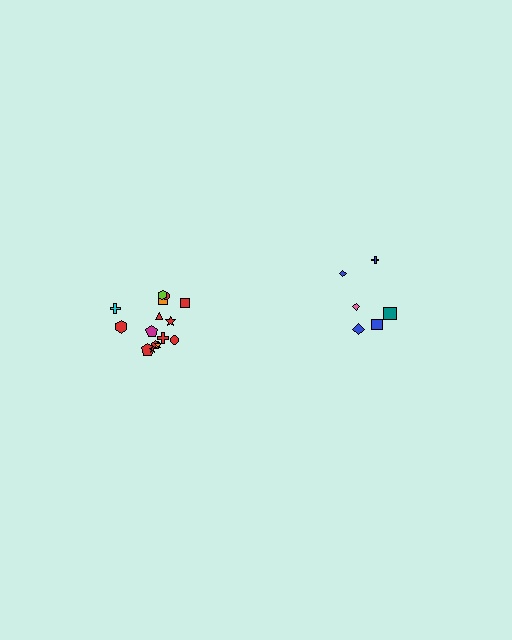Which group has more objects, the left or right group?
The left group.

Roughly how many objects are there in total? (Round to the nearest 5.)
Roughly 20 objects in total.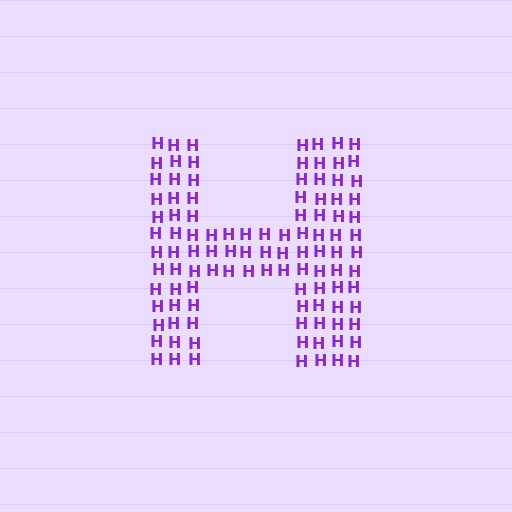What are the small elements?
The small elements are letter H's.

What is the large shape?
The large shape is the letter H.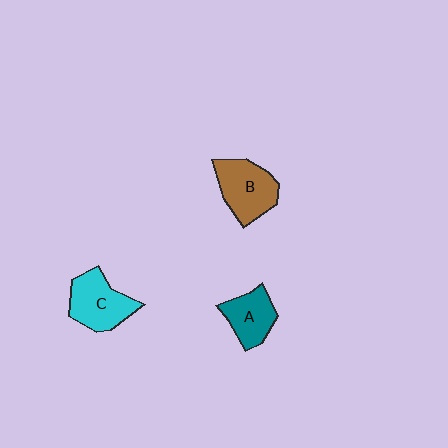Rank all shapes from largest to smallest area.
From largest to smallest: B (brown), C (cyan), A (teal).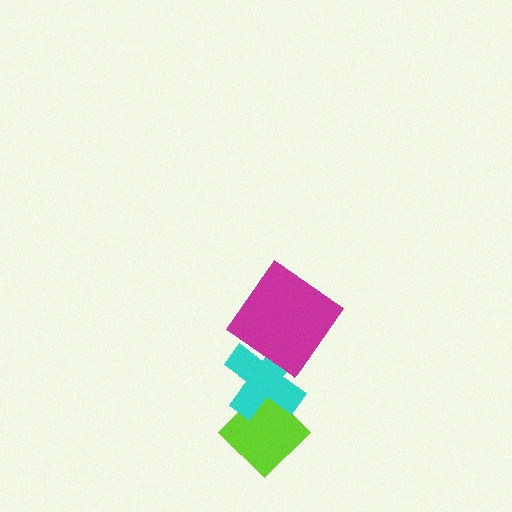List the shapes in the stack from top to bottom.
From top to bottom: the magenta diamond, the cyan cross, the lime diamond.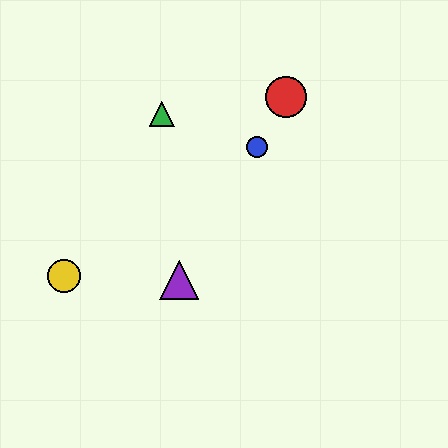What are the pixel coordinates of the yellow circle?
The yellow circle is at (64, 276).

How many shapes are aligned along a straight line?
3 shapes (the red circle, the blue circle, the purple triangle) are aligned along a straight line.